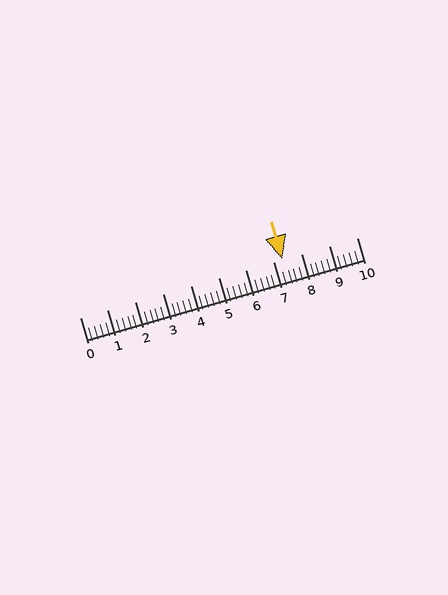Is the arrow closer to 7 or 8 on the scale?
The arrow is closer to 7.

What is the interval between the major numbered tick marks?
The major tick marks are spaced 1 units apart.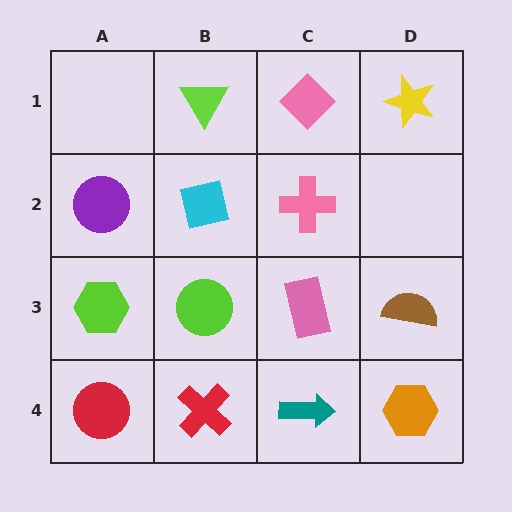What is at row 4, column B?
A red cross.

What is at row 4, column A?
A red circle.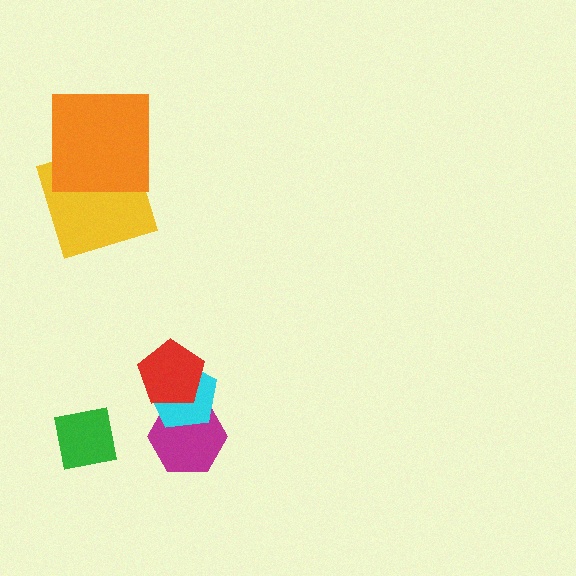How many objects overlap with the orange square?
1 object overlaps with the orange square.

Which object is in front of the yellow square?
The orange square is in front of the yellow square.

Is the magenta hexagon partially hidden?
Yes, it is partially covered by another shape.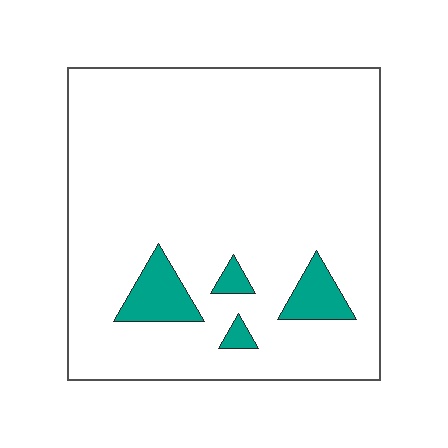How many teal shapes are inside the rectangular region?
4.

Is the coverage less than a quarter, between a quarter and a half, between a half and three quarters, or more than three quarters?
Less than a quarter.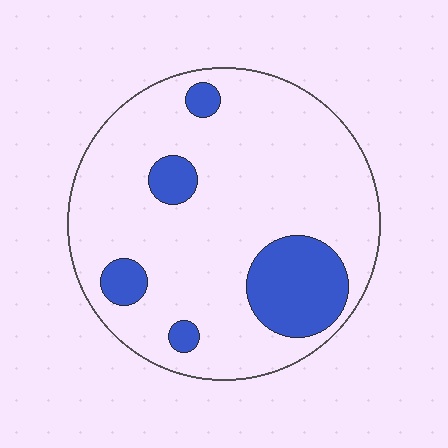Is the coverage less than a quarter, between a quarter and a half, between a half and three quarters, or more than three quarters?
Less than a quarter.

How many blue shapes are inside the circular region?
5.